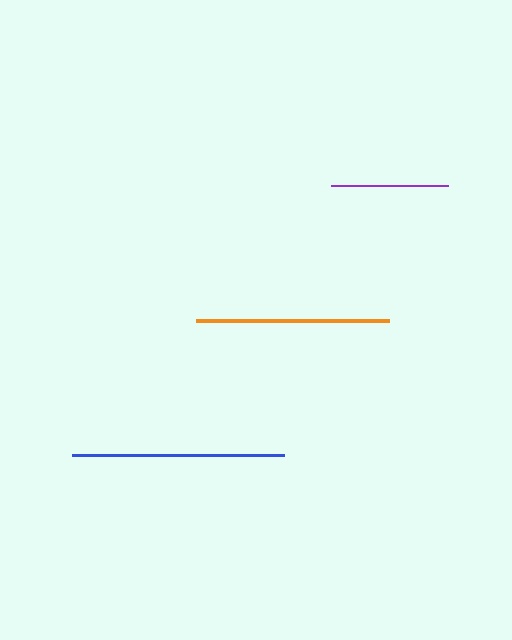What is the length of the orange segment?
The orange segment is approximately 193 pixels long.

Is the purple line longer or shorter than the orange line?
The orange line is longer than the purple line.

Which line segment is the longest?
The blue line is the longest at approximately 212 pixels.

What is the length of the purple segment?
The purple segment is approximately 117 pixels long.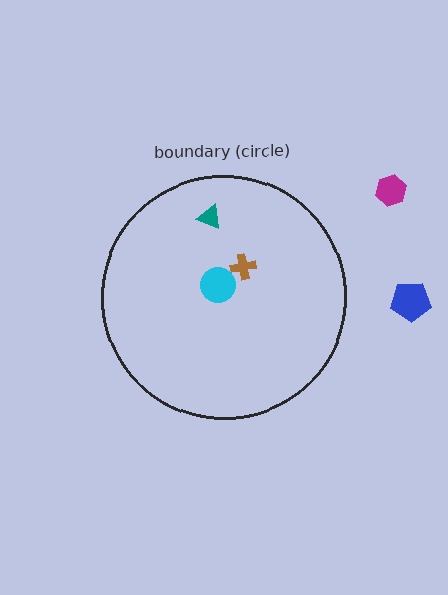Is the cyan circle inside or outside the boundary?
Inside.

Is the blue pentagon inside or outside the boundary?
Outside.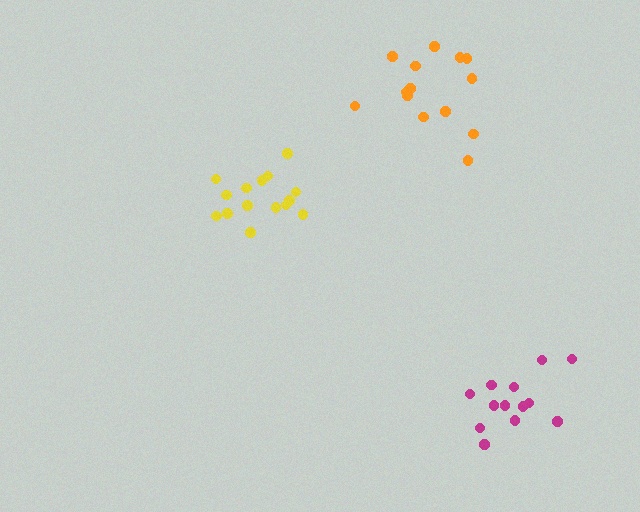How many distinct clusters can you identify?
There are 3 distinct clusters.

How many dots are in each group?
Group 1: 13 dots, Group 2: 14 dots, Group 3: 15 dots (42 total).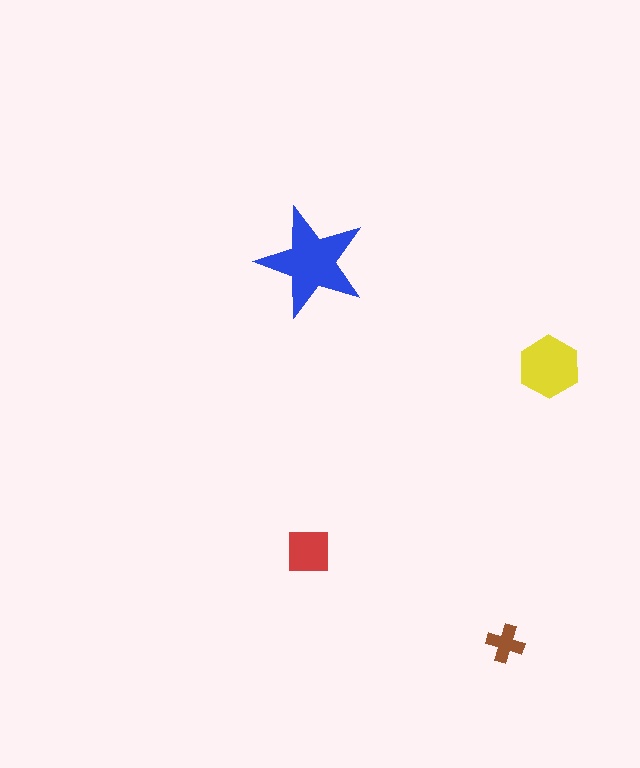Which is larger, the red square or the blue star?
The blue star.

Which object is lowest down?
The brown cross is bottommost.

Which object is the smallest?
The brown cross.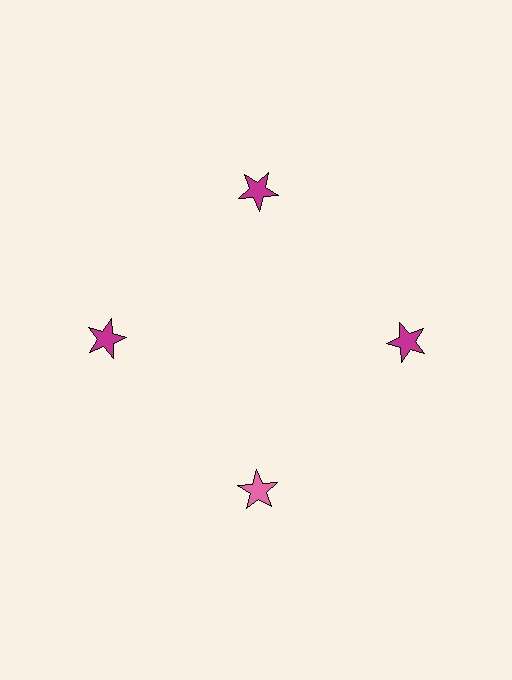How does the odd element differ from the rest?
It has a different color: pink instead of magenta.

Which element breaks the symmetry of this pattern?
The pink star at roughly the 6 o'clock position breaks the symmetry. All other shapes are magenta stars.